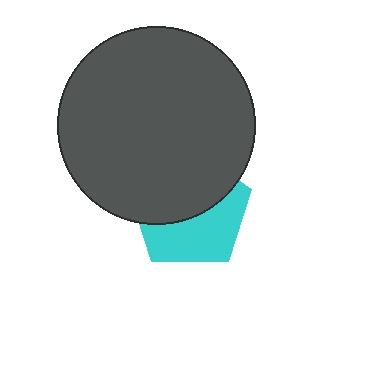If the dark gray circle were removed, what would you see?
You would see the complete cyan pentagon.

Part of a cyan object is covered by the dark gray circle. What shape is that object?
It is a pentagon.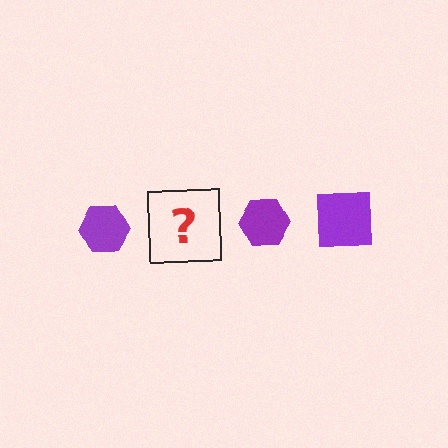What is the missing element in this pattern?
The missing element is a purple square.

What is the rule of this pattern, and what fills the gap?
The rule is that the pattern cycles through hexagon, square shapes in purple. The gap should be filled with a purple square.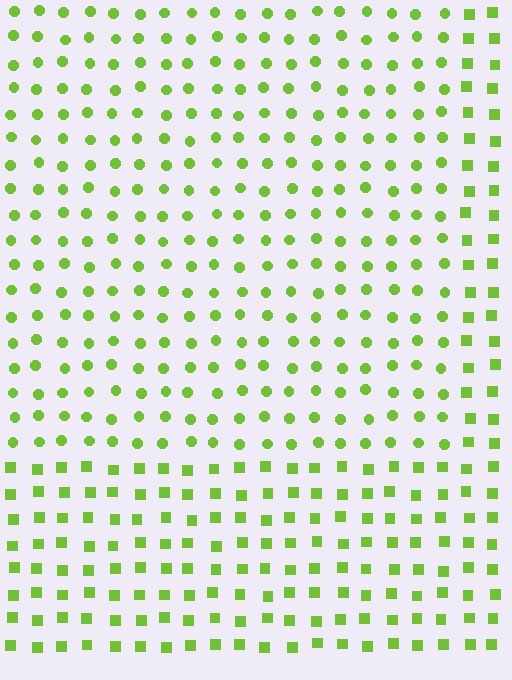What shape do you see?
I see a rectangle.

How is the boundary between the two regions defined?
The boundary is defined by a change in element shape: circles inside vs. squares outside. All elements share the same color and spacing.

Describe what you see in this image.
The image is filled with small lime elements arranged in a uniform grid. A rectangle-shaped region contains circles, while the surrounding area contains squares. The boundary is defined purely by the change in element shape.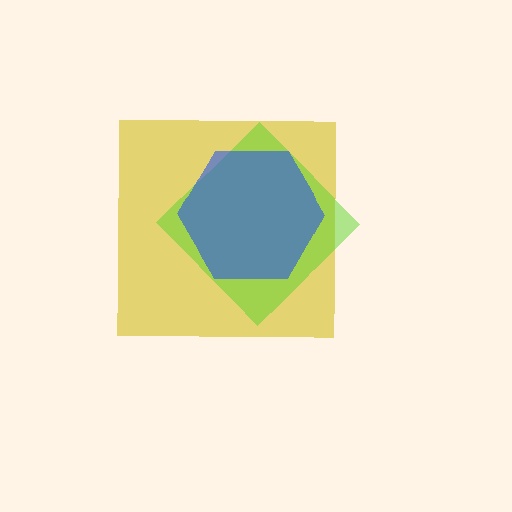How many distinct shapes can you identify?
There are 3 distinct shapes: a yellow square, a lime diamond, a blue hexagon.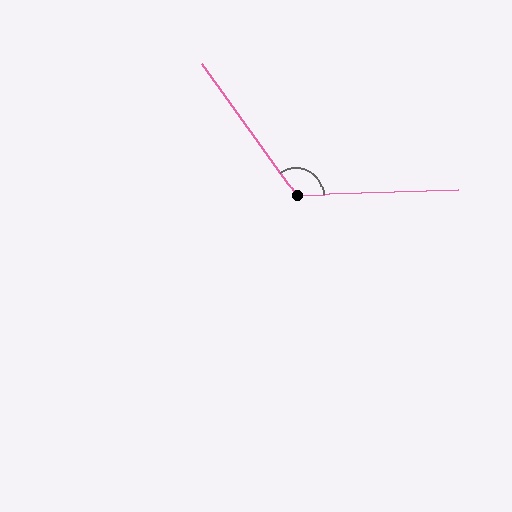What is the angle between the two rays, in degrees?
Approximately 124 degrees.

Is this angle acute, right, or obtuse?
It is obtuse.